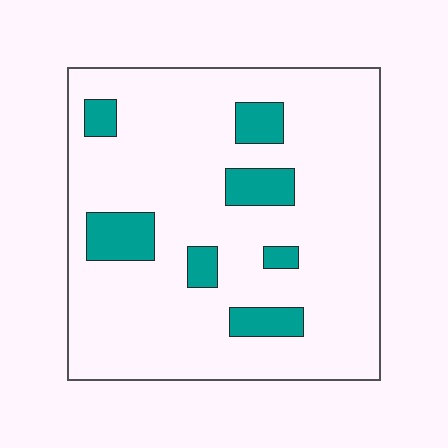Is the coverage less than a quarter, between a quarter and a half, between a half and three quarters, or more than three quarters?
Less than a quarter.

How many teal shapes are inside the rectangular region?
7.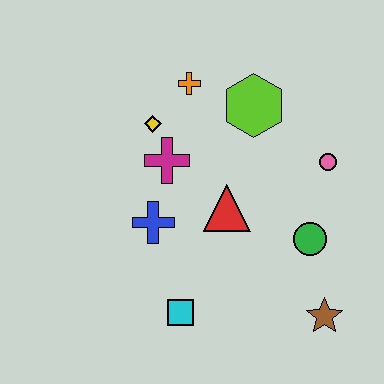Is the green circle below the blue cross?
Yes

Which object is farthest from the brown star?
The orange cross is farthest from the brown star.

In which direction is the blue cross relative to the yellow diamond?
The blue cross is below the yellow diamond.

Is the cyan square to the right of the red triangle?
No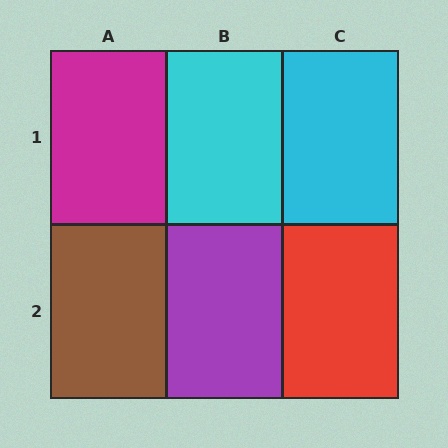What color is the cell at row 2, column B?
Purple.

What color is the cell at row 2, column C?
Red.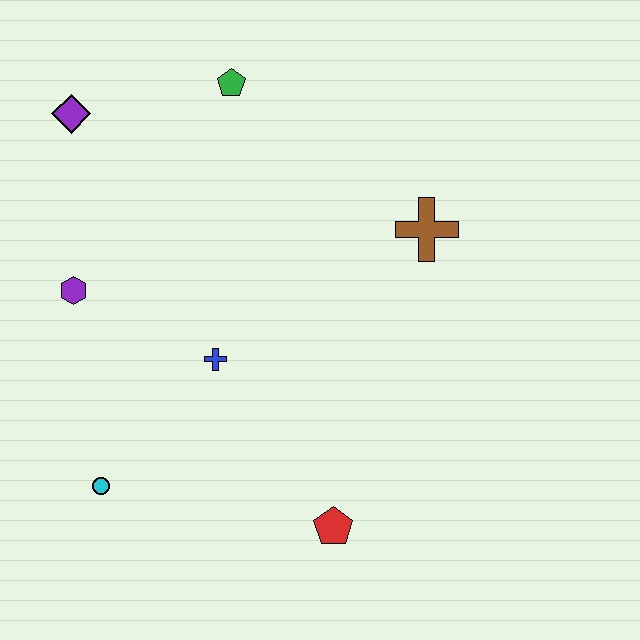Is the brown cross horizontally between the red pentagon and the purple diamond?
No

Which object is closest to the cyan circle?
The blue cross is closest to the cyan circle.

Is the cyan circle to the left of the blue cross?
Yes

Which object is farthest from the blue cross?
The purple diamond is farthest from the blue cross.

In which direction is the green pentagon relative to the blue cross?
The green pentagon is above the blue cross.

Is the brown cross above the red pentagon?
Yes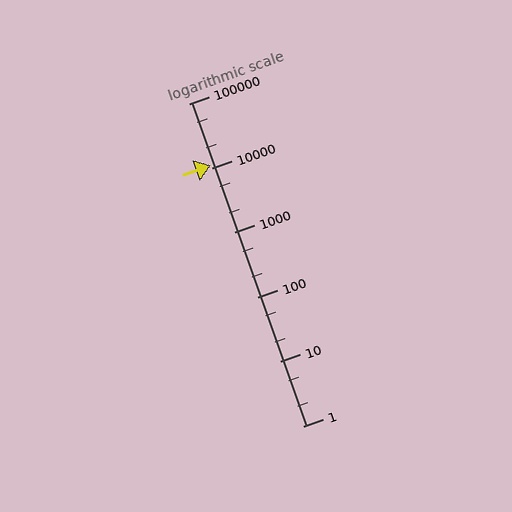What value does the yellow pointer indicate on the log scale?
The pointer indicates approximately 11000.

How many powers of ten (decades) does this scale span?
The scale spans 5 decades, from 1 to 100000.